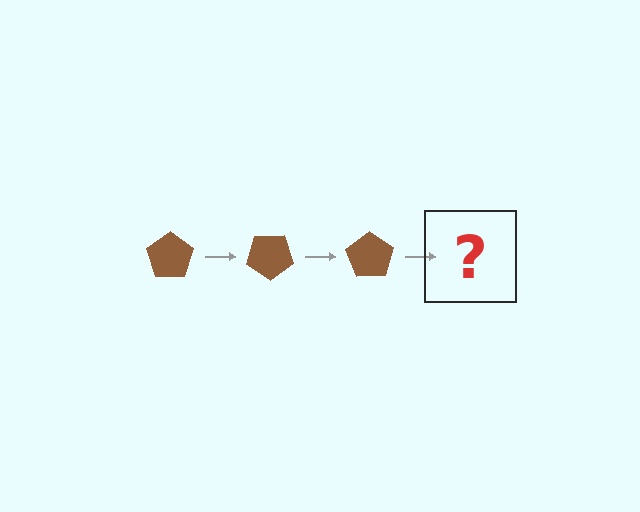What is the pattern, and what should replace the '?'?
The pattern is that the pentagon rotates 35 degrees each step. The '?' should be a brown pentagon rotated 105 degrees.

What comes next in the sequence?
The next element should be a brown pentagon rotated 105 degrees.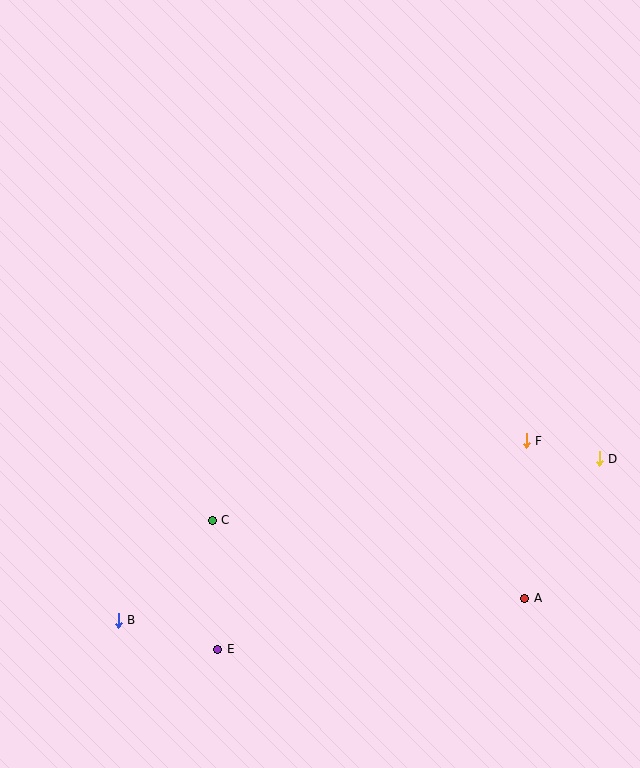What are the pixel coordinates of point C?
Point C is at (212, 520).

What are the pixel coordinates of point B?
Point B is at (118, 620).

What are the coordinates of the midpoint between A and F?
The midpoint between A and F is at (525, 520).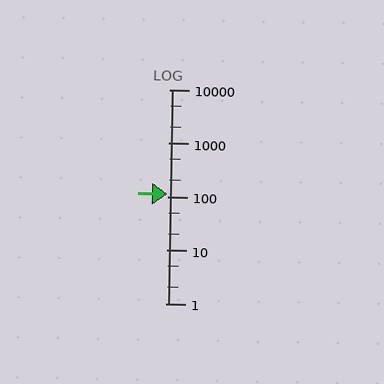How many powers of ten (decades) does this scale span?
The scale spans 4 decades, from 1 to 10000.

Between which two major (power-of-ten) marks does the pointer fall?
The pointer is between 100 and 1000.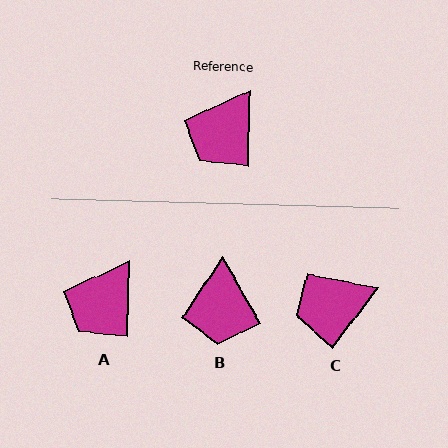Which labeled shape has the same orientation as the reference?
A.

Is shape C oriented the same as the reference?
No, it is off by about 36 degrees.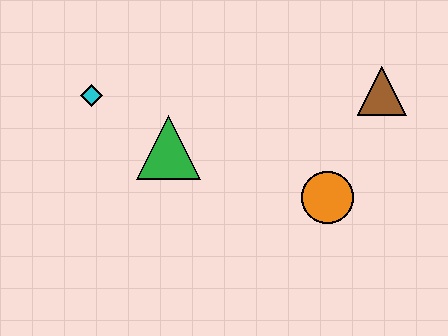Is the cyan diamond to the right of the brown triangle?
No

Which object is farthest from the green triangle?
The brown triangle is farthest from the green triangle.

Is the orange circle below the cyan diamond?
Yes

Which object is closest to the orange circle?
The brown triangle is closest to the orange circle.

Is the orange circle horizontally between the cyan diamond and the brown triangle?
Yes